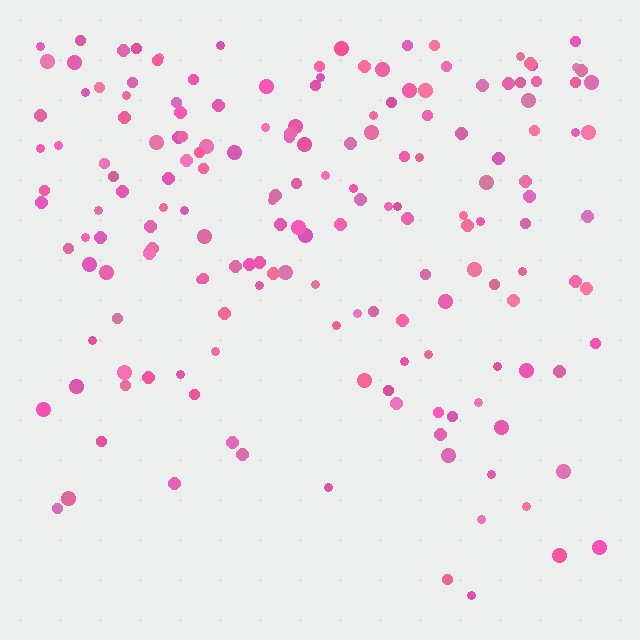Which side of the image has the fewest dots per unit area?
The bottom.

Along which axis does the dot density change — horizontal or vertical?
Vertical.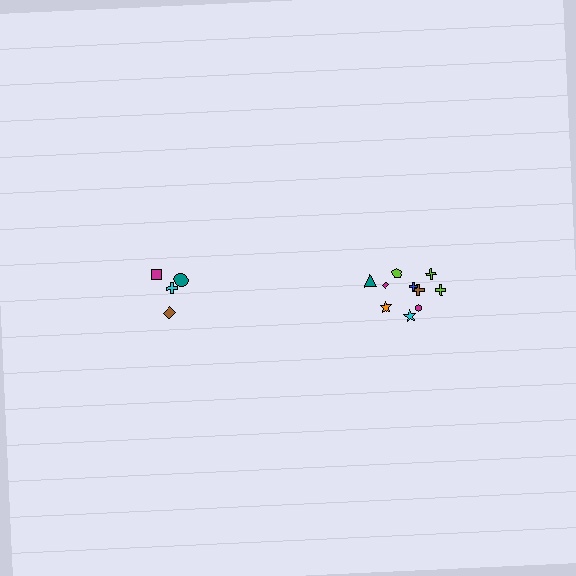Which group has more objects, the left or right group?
The right group.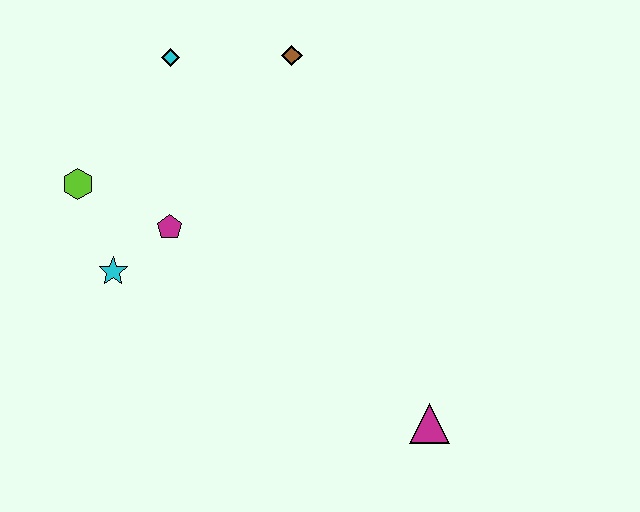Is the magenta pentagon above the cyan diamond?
No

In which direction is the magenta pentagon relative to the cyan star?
The magenta pentagon is to the right of the cyan star.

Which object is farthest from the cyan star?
The magenta triangle is farthest from the cyan star.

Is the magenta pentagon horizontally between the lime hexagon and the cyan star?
No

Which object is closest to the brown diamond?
The cyan diamond is closest to the brown diamond.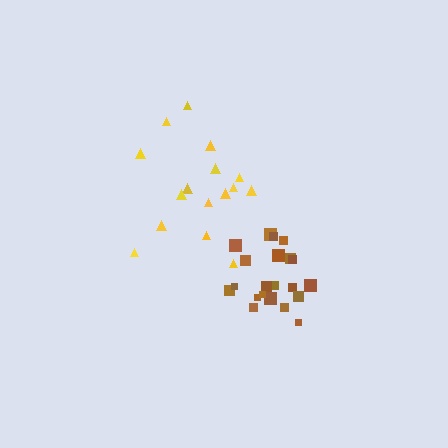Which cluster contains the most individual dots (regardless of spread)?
Brown (21).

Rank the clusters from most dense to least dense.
brown, yellow.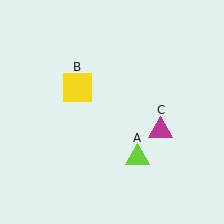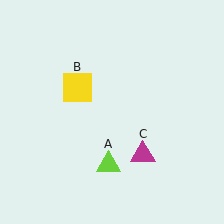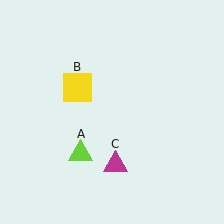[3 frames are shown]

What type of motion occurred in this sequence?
The lime triangle (object A), magenta triangle (object C) rotated clockwise around the center of the scene.